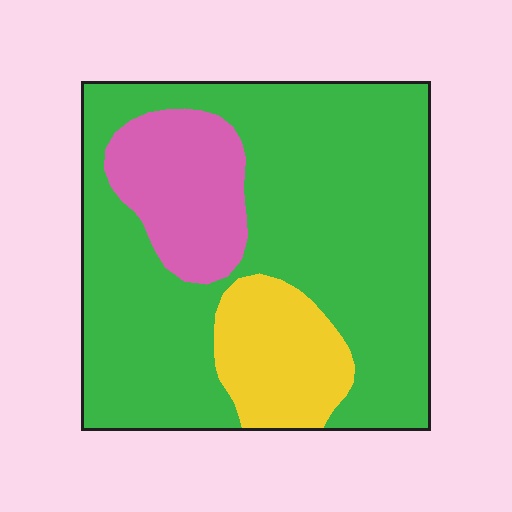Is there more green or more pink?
Green.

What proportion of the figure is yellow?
Yellow covers roughly 15% of the figure.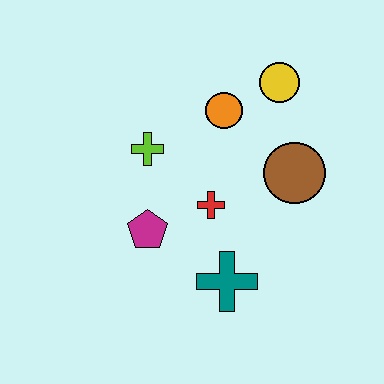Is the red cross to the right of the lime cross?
Yes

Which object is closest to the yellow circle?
The orange circle is closest to the yellow circle.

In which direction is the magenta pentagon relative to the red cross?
The magenta pentagon is to the left of the red cross.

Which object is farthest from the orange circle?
The teal cross is farthest from the orange circle.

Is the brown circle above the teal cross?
Yes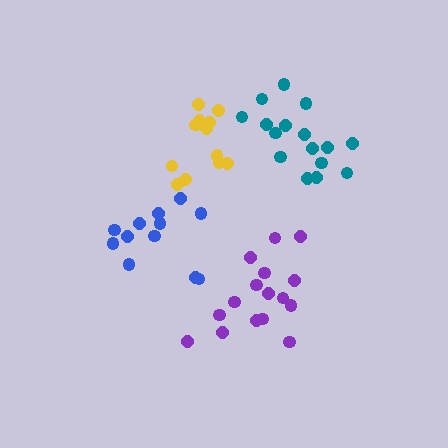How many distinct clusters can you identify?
There are 4 distinct clusters.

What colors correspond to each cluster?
The clusters are colored: purple, blue, teal, yellow.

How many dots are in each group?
Group 1: 16 dots, Group 2: 12 dots, Group 3: 16 dots, Group 4: 12 dots (56 total).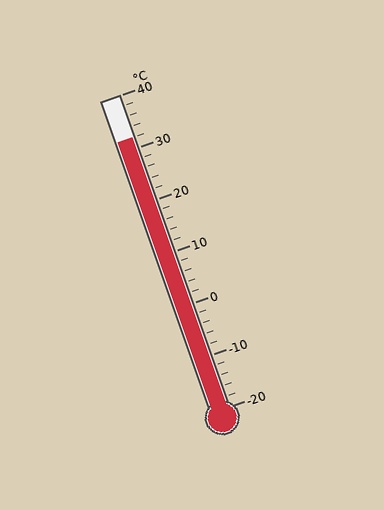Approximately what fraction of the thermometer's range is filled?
The thermometer is filled to approximately 85% of its range.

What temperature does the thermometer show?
The thermometer shows approximately 32°C.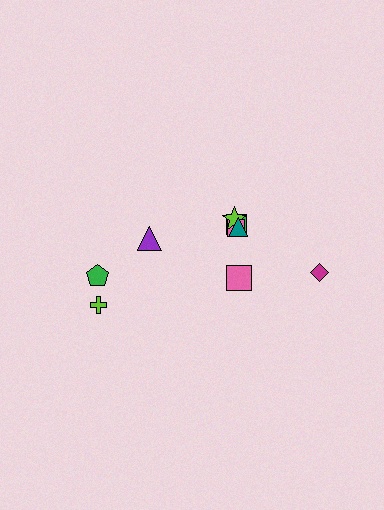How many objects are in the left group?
There are 3 objects.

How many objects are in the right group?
There are 6 objects.